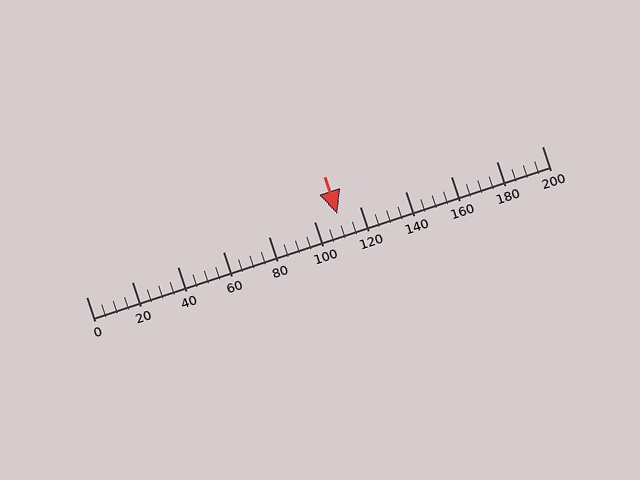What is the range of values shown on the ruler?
The ruler shows values from 0 to 200.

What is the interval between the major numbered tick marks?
The major tick marks are spaced 20 units apart.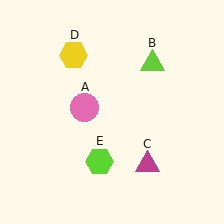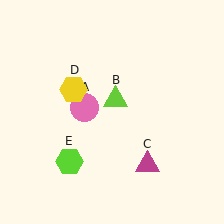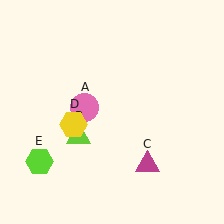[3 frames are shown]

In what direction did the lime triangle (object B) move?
The lime triangle (object B) moved down and to the left.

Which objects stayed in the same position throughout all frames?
Pink circle (object A) and magenta triangle (object C) remained stationary.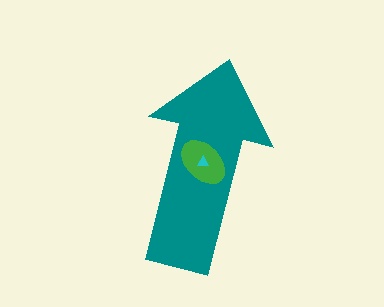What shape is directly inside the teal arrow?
The green ellipse.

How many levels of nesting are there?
3.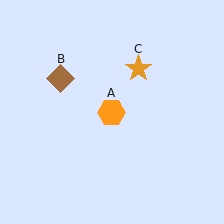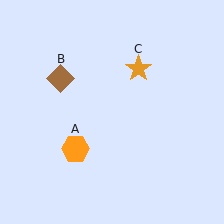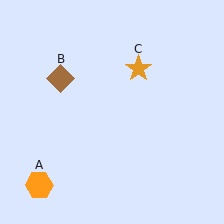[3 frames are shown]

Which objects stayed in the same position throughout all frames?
Brown diamond (object B) and orange star (object C) remained stationary.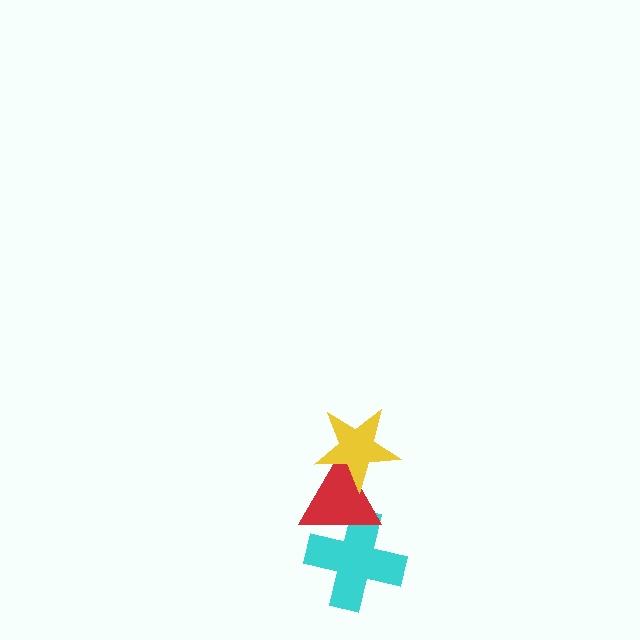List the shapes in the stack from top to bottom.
From top to bottom: the yellow star, the red triangle, the cyan cross.